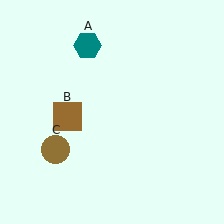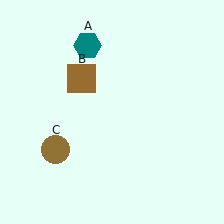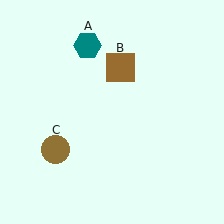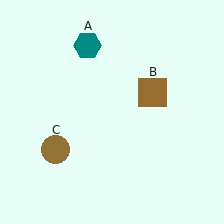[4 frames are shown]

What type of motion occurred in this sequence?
The brown square (object B) rotated clockwise around the center of the scene.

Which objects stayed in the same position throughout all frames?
Teal hexagon (object A) and brown circle (object C) remained stationary.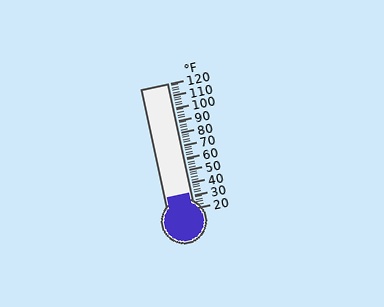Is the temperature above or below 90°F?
The temperature is below 90°F.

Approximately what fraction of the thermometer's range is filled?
The thermometer is filled to approximately 10% of its range.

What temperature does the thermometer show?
The thermometer shows approximately 32°F.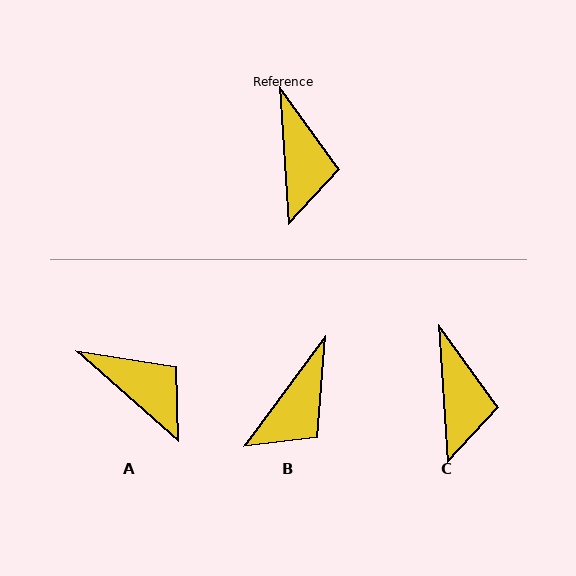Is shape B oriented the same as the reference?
No, it is off by about 40 degrees.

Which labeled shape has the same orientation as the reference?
C.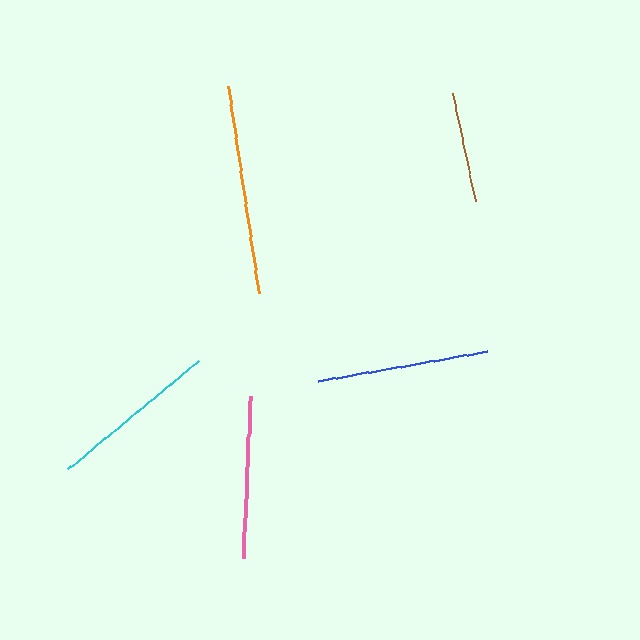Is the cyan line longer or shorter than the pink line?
The cyan line is longer than the pink line.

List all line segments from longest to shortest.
From longest to shortest: orange, blue, cyan, pink, brown.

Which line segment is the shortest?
The brown line is the shortest at approximately 110 pixels.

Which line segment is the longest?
The orange line is the longest at approximately 209 pixels.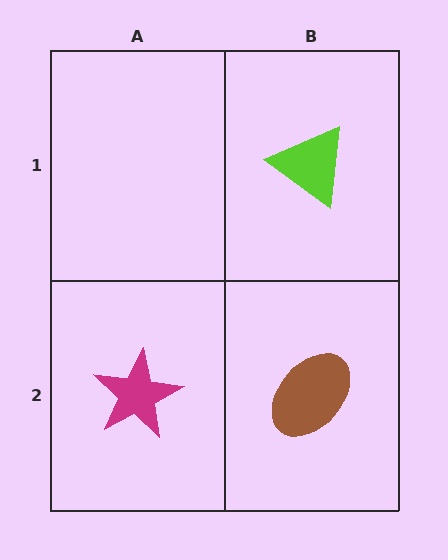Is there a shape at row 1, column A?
No, that cell is empty.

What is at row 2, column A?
A magenta star.